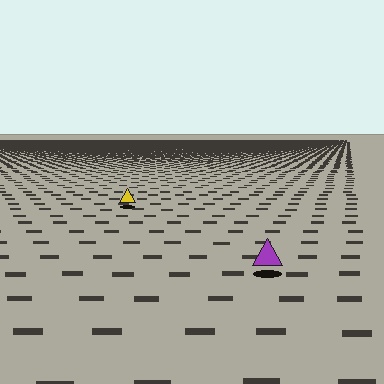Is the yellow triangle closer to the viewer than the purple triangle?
No. The purple triangle is closer — you can tell from the texture gradient: the ground texture is coarser near it.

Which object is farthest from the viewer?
The yellow triangle is farthest from the viewer. It appears smaller and the ground texture around it is denser.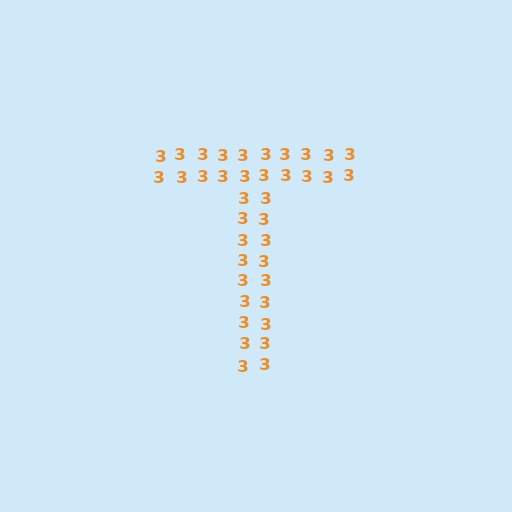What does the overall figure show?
The overall figure shows the letter T.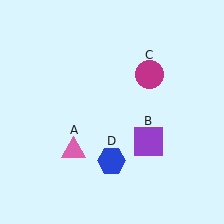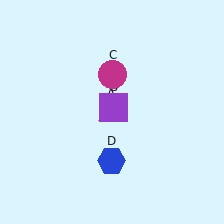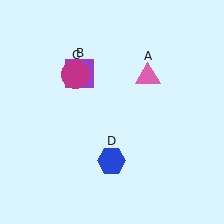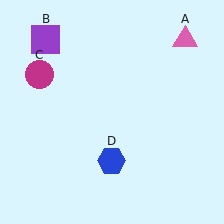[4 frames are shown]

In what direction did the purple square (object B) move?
The purple square (object B) moved up and to the left.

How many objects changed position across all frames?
3 objects changed position: pink triangle (object A), purple square (object B), magenta circle (object C).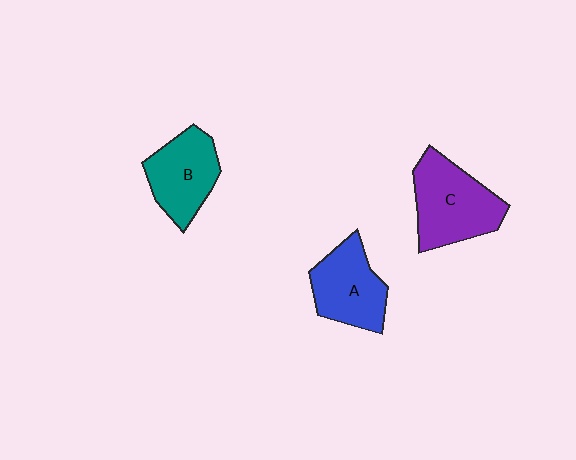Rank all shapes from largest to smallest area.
From largest to smallest: C (purple), A (blue), B (teal).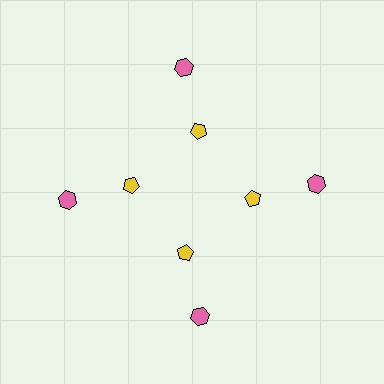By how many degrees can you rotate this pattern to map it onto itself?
The pattern maps onto itself every 90 degrees of rotation.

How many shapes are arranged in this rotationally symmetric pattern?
There are 8 shapes, arranged in 4 groups of 2.